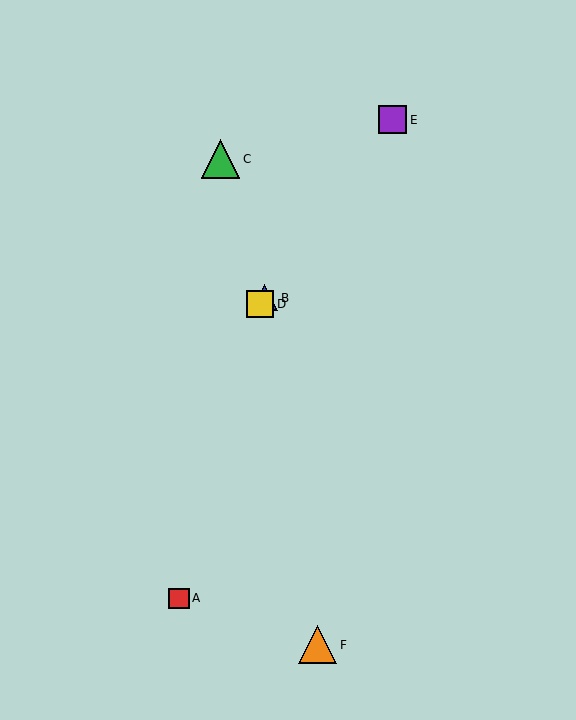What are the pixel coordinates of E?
Object E is at (393, 120).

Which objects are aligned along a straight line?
Objects B, D, E are aligned along a straight line.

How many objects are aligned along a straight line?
3 objects (B, D, E) are aligned along a straight line.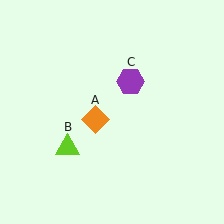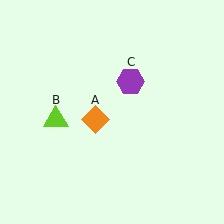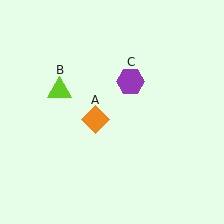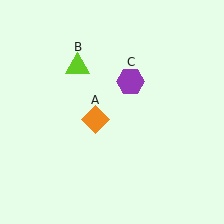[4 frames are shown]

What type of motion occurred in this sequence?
The lime triangle (object B) rotated clockwise around the center of the scene.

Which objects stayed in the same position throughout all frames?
Orange diamond (object A) and purple hexagon (object C) remained stationary.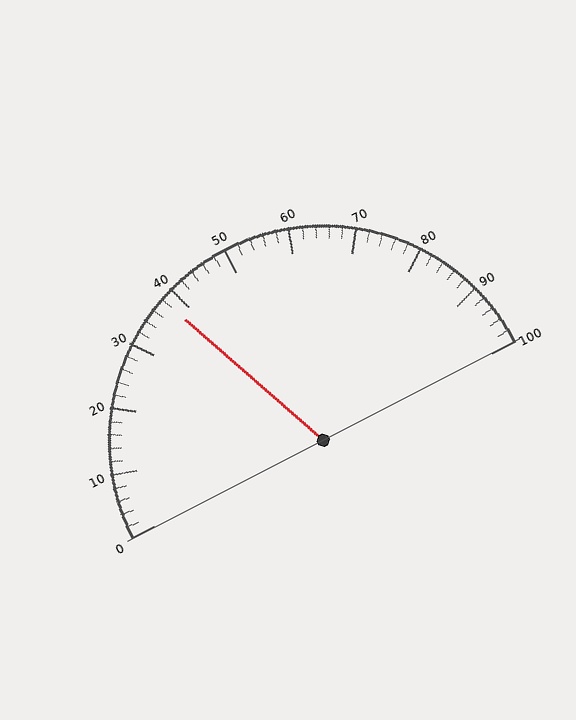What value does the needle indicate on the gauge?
The needle indicates approximately 38.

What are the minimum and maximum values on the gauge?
The gauge ranges from 0 to 100.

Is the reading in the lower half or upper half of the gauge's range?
The reading is in the lower half of the range (0 to 100).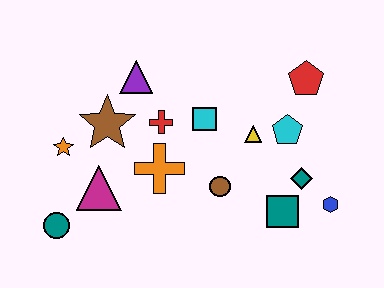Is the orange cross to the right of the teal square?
No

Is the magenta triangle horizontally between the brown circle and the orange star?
Yes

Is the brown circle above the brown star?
No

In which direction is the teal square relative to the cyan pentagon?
The teal square is below the cyan pentagon.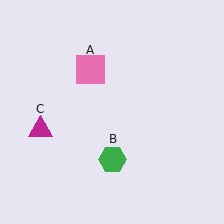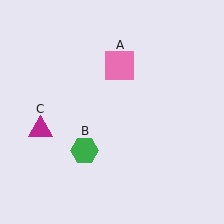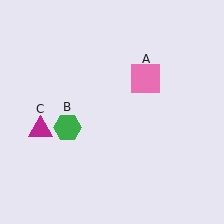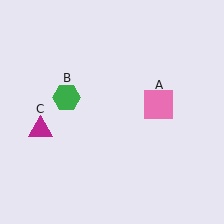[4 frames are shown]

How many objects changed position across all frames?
2 objects changed position: pink square (object A), green hexagon (object B).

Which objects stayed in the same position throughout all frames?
Magenta triangle (object C) remained stationary.